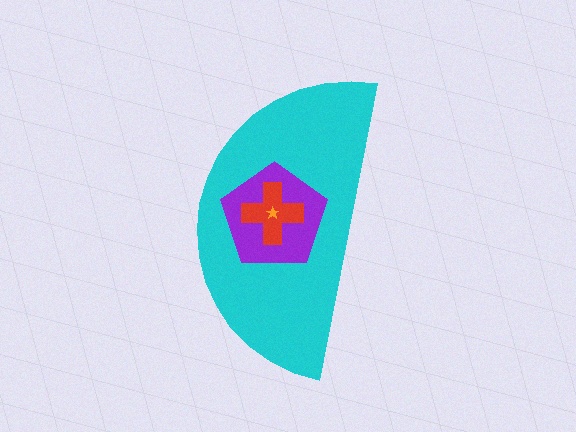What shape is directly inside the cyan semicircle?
The purple pentagon.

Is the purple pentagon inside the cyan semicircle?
Yes.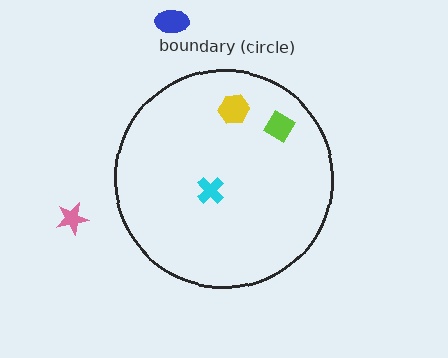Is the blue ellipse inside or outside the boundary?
Outside.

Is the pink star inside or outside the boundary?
Outside.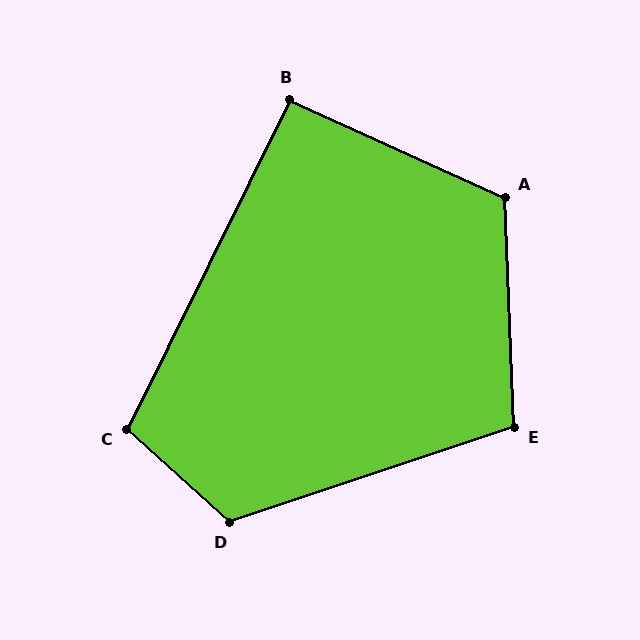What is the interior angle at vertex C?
Approximately 106 degrees (obtuse).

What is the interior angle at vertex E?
Approximately 106 degrees (obtuse).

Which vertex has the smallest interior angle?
B, at approximately 92 degrees.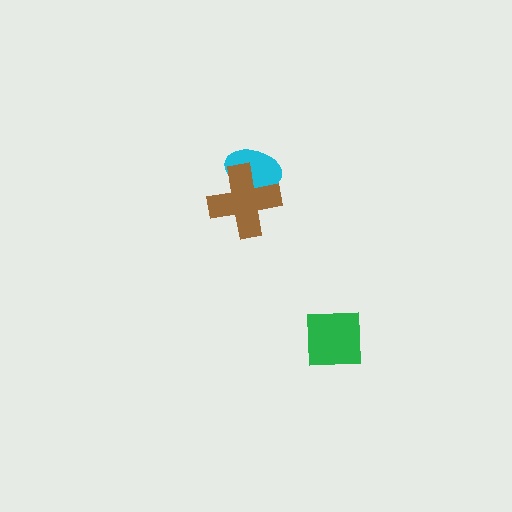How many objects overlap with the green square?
0 objects overlap with the green square.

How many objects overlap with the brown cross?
1 object overlaps with the brown cross.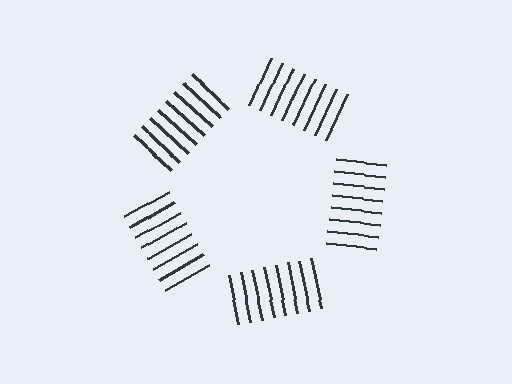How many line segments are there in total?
40 — 8 along each of the 5 edges.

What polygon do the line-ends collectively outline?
An illusory pentagon — the line segments terminate on its edges but no continuous stroke is drawn.